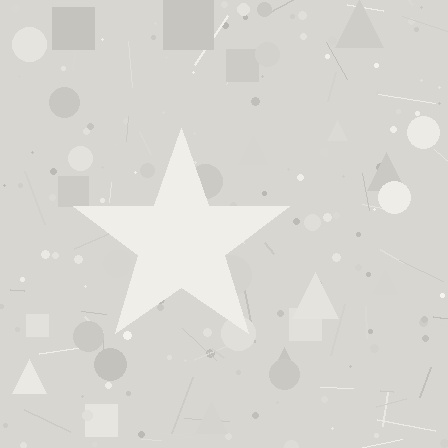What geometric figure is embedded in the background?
A star is embedded in the background.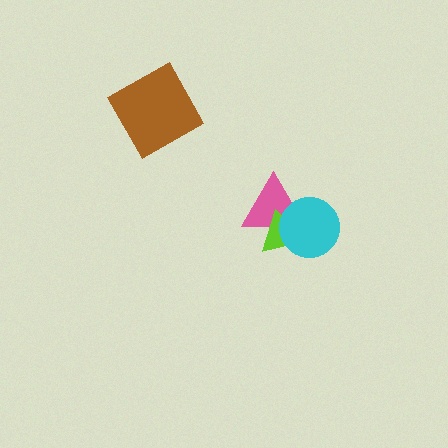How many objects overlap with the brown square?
0 objects overlap with the brown square.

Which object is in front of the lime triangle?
The cyan circle is in front of the lime triangle.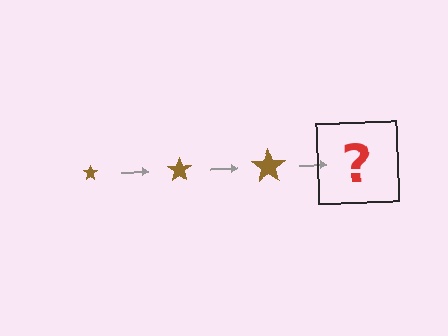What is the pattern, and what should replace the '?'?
The pattern is that the star gets progressively larger each step. The '?' should be a brown star, larger than the previous one.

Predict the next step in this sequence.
The next step is a brown star, larger than the previous one.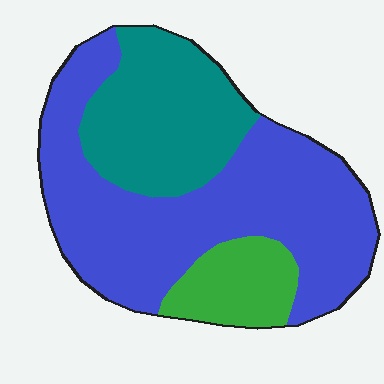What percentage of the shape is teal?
Teal takes up about one quarter (1/4) of the shape.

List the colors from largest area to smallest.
From largest to smallest: blue, teal, green.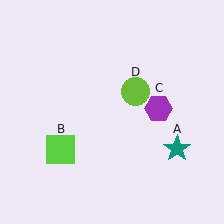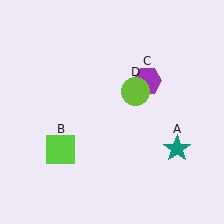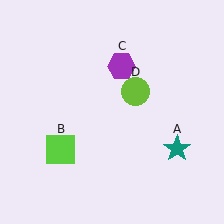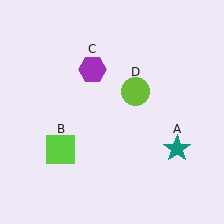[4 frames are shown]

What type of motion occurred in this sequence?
The purple hexagon (object C) rotated counterclockwise around the center of the scene.